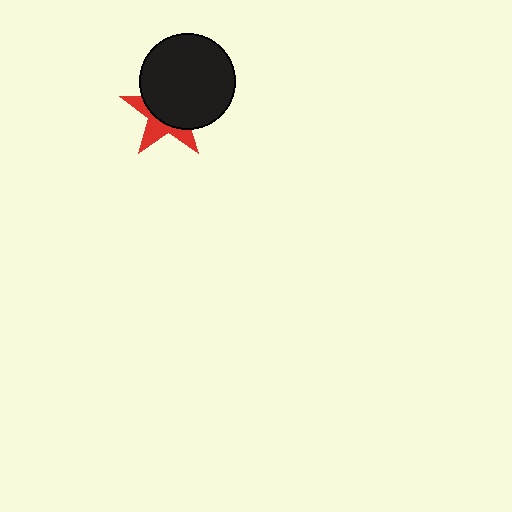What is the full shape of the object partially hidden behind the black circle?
The partially hidden object is a red star.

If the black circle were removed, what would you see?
You would see the complete red star.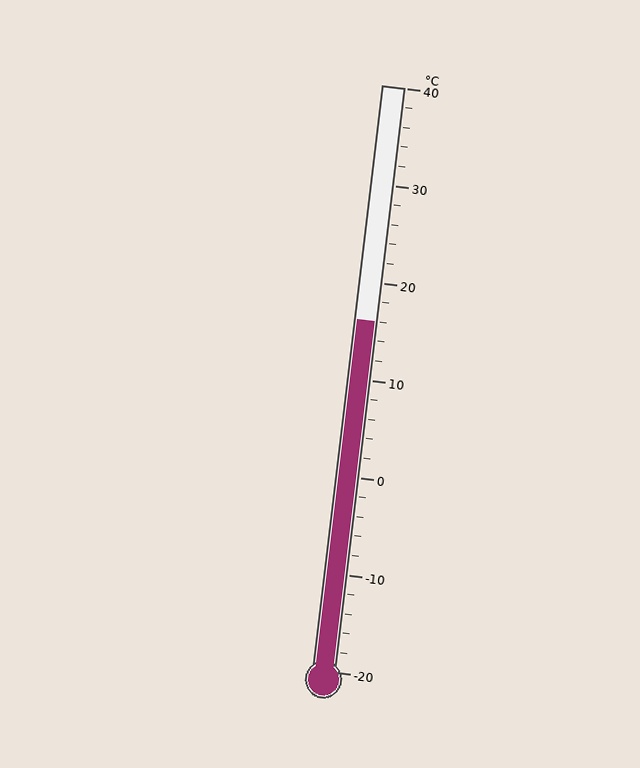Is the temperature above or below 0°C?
The temperature is above 0°C.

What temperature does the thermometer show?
The thermometer shows approximately 16°C.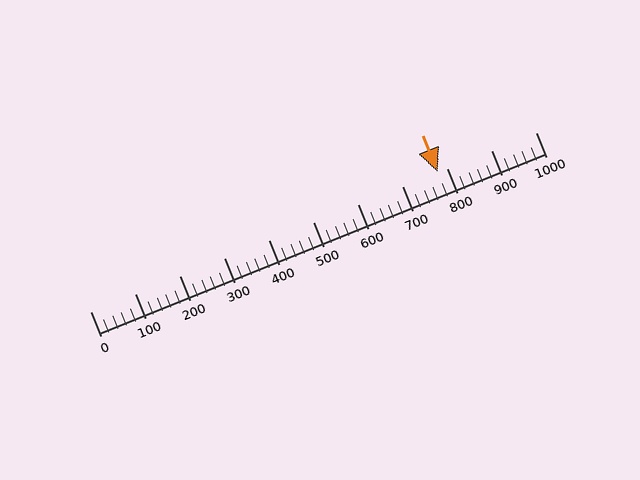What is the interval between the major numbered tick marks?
The major tick marks are spaced 100 units apart.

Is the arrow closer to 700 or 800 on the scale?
The arrow is closer to 800.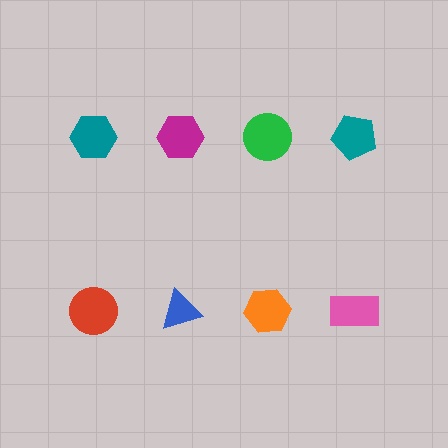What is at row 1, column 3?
A green circle.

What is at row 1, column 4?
A teal pentagon.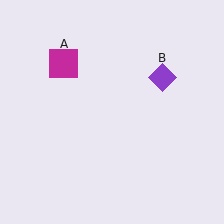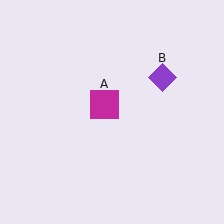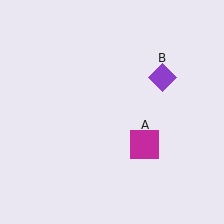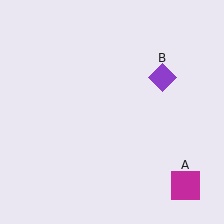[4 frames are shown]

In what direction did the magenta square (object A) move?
The magenta square (object A) moved down and to the right.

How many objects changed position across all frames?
1 object changed position: magenta square (object A).